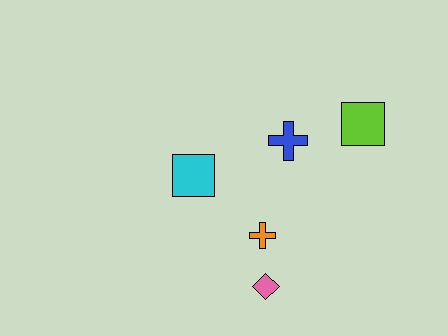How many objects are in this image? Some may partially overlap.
There are 5 objects.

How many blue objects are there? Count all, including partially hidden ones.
There is 1 blue object.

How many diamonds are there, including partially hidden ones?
There is 1 diamond.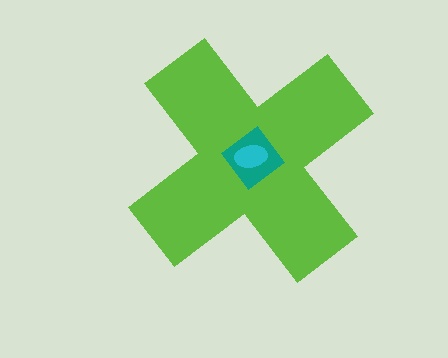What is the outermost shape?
The lime cross.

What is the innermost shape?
The cyan ellipse.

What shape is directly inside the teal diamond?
The cyan ellipse.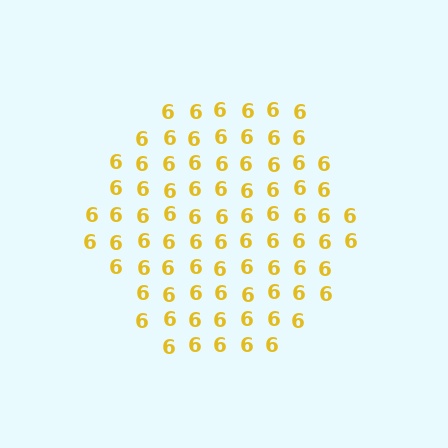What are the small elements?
The small elements are digit 6's.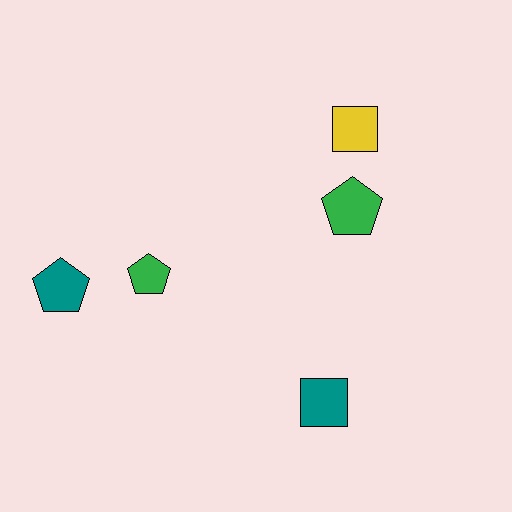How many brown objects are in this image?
There are no brown objects.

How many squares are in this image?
There are 2 squares.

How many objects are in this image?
There are 5 objects.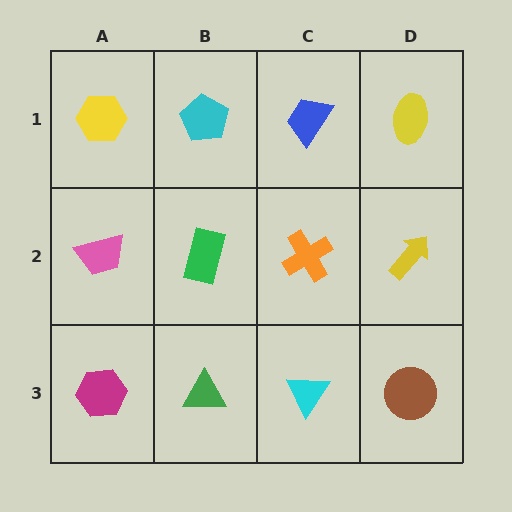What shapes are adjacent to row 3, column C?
An orange cross (row 2, column C), a green triangle (row 3, column B), a brown circle (row 3, column D).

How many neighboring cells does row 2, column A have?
3.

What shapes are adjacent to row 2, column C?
A blue trapezoid (row 1, column C), a cyan triangle (row 3, column C), a green rectangle (row 2, column B), a yellow arrow (row 2, column D).